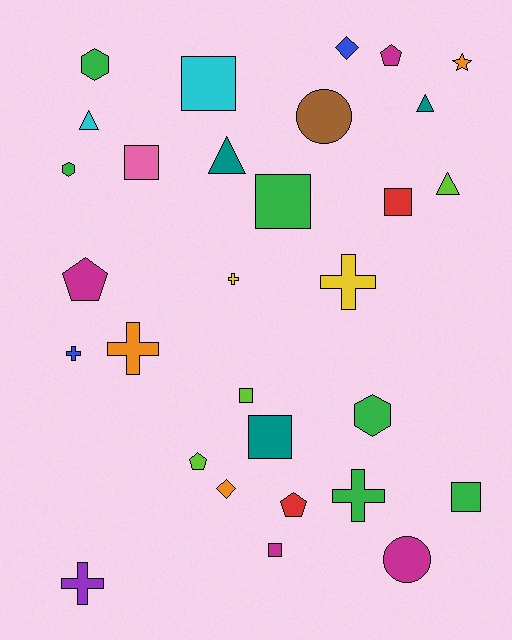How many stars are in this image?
There is 1 star.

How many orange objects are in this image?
There are 3 orange objects.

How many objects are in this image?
There are 30 objects.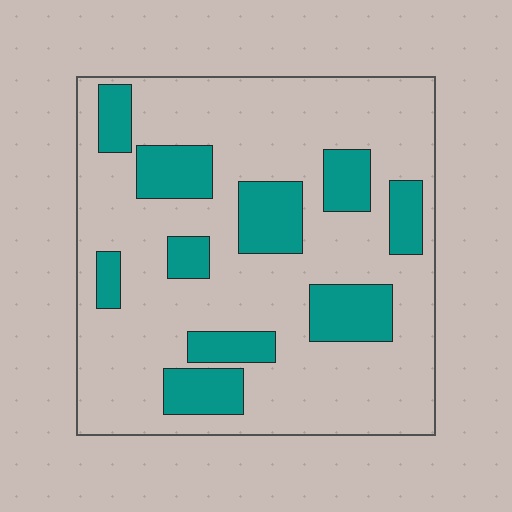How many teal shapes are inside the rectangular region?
10.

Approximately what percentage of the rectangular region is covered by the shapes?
Approximately 25%.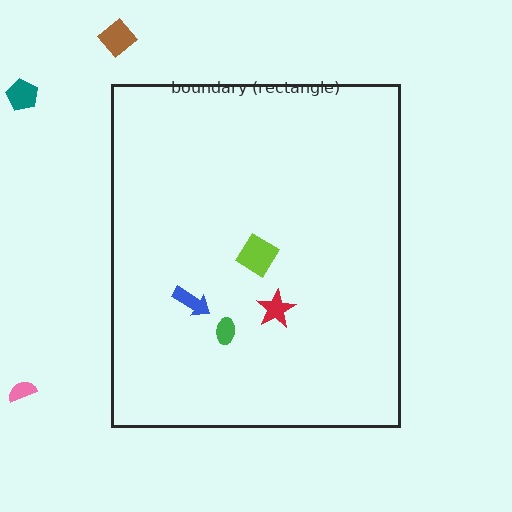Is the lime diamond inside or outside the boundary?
Inside.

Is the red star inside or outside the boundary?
Inside.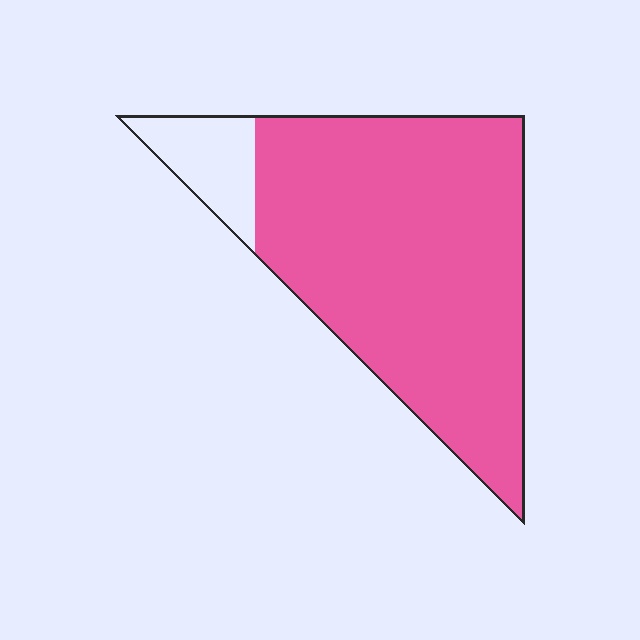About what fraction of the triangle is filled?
About seven eighths (7/8).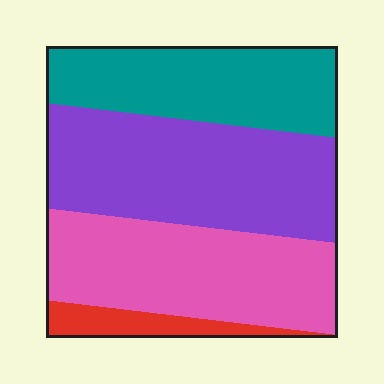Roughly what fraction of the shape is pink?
Pink takes up about one third (1/3) of the shape.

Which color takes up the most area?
Purple, at roughly 35%.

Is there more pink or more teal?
Pink.